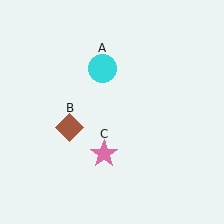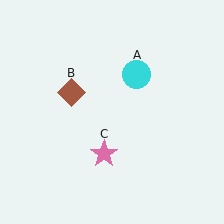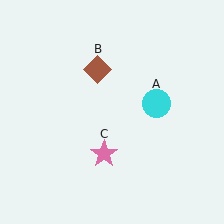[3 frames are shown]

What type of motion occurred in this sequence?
The cyan circle (object A), brown diamond (object B) rotated clockwise around the center of the scene.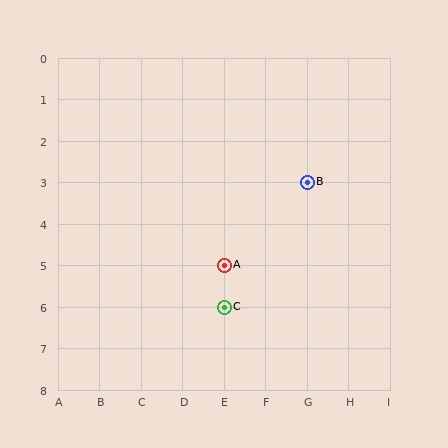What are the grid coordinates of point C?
Point C is at grid coordinates (E, 6).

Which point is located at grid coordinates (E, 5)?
Point A is at (E, 5).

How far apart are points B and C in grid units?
Points B and C are 2 columns and 3 rows apart (about 3.6 grid units diagonally).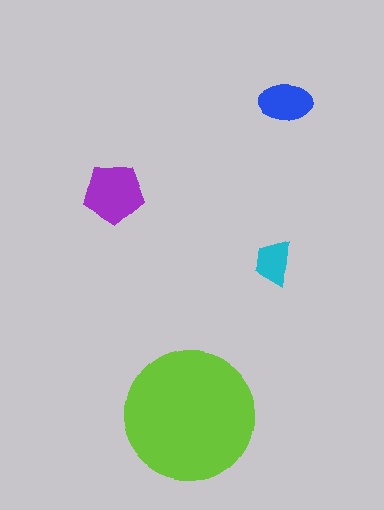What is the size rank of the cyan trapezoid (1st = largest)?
4th.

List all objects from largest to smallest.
The lime circle, the purple pentagon, the blue ellipse, the cyan trapezoid.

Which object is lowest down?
The lime circle is bottommost.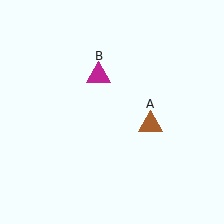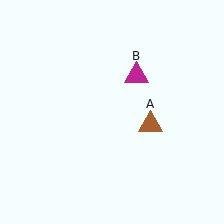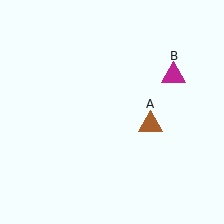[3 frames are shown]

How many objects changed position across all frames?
1 object changed position: magenta triangle (object B).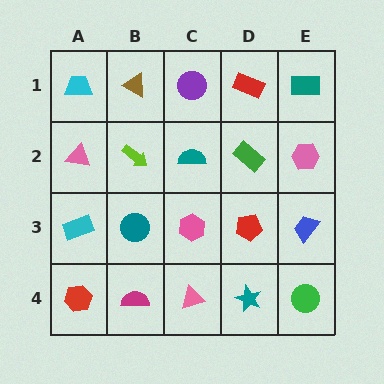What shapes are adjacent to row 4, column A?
A cyan rectangle (row 3, column A), a magenta semicircle (row 4, column B).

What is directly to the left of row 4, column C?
A magenta semicircle.